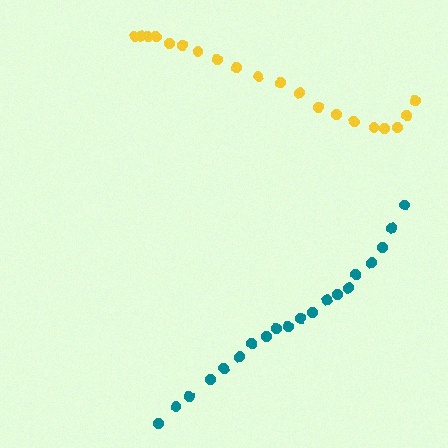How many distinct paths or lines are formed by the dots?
There are 2 distinct paths.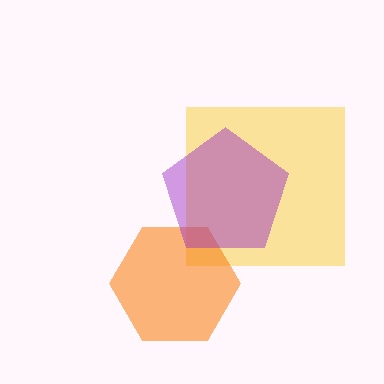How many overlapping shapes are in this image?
There are 3 overlapping shapes in the image.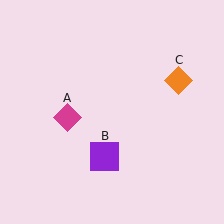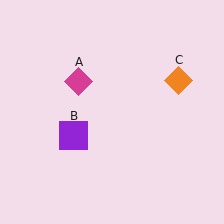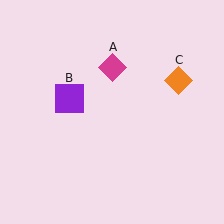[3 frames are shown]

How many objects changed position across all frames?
2 objects changed position: magenta diamond (object A), purple square (object B).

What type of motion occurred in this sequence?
The magenta diamond (object A), purple square (object B) rotated clockwise around the center of the scene.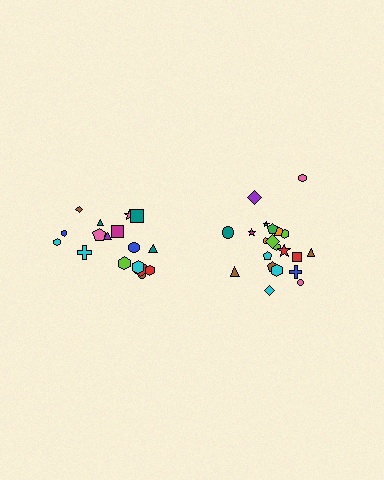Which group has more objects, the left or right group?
The right group.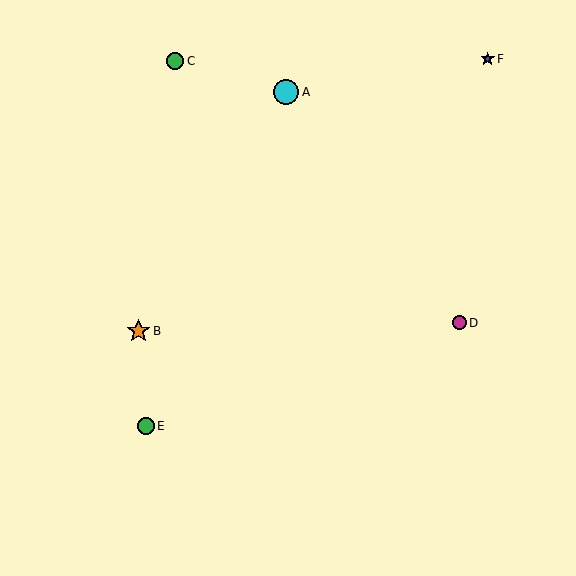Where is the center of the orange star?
The center of the orange star is at (138, 331).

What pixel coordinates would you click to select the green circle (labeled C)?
Click at (175, 61) to select the green circle C.